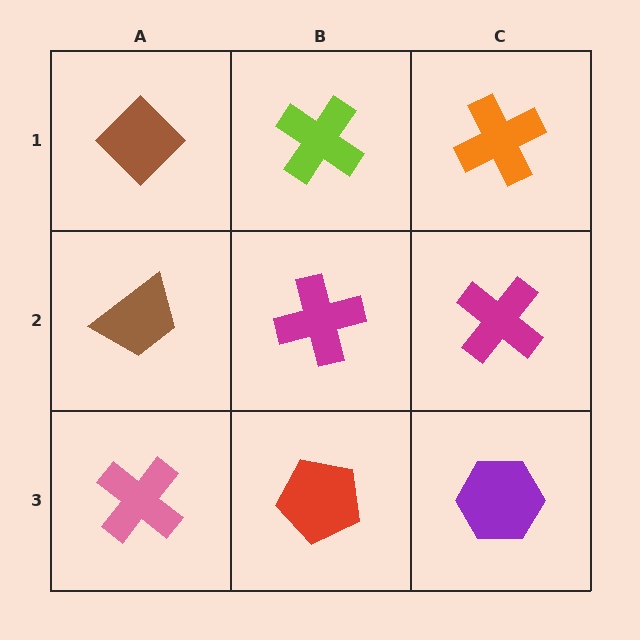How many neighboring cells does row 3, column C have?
2.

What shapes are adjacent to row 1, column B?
A magenta cross (row 2, column B), a brown diamond (row 1, column A), an orange cross (row 1, column C).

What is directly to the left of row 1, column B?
A brown diamond.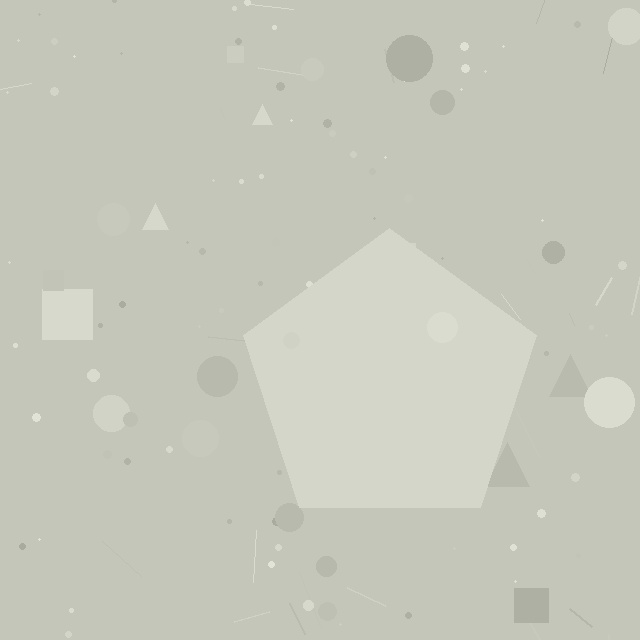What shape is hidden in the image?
A pentagon is hidden in the image.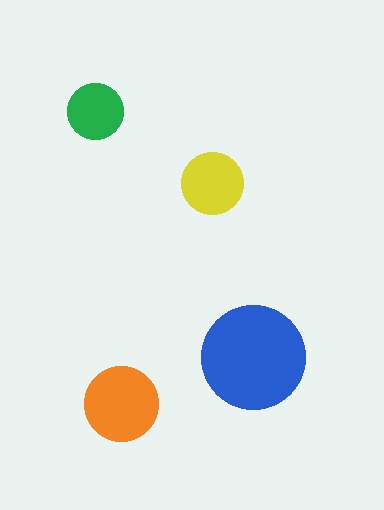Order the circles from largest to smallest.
the blue one, the orange one, the yellow one, the green one.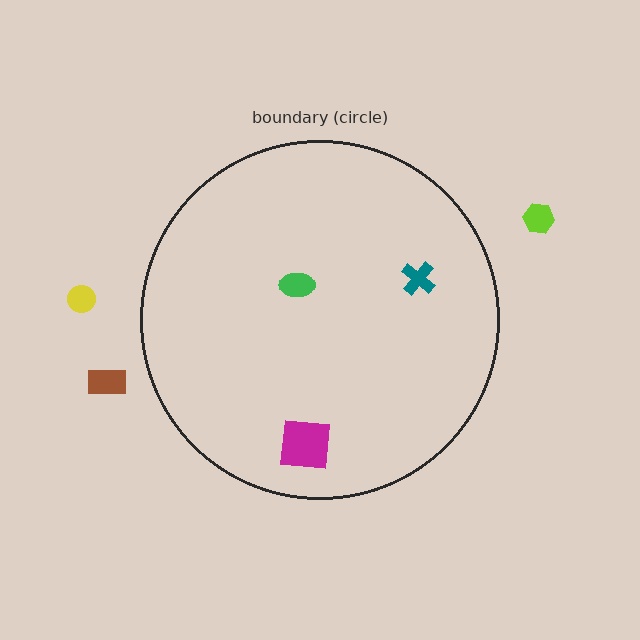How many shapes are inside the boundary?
3 inside, 3 outside.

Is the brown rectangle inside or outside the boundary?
Outside.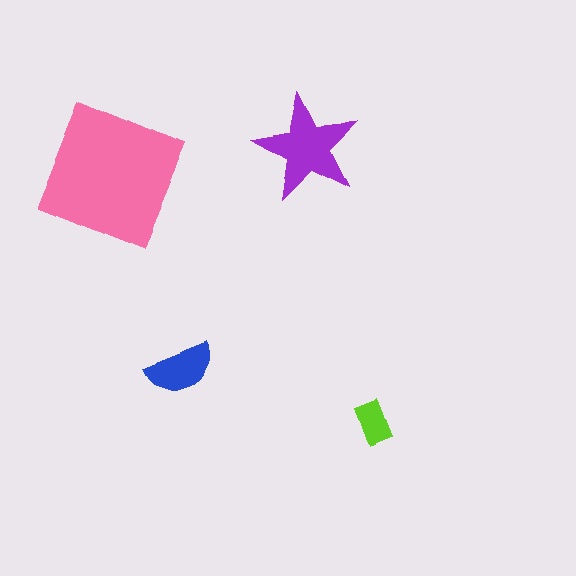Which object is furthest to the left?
The pink square is leftmost.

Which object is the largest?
The pink square.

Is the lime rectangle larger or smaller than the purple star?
Smaller.